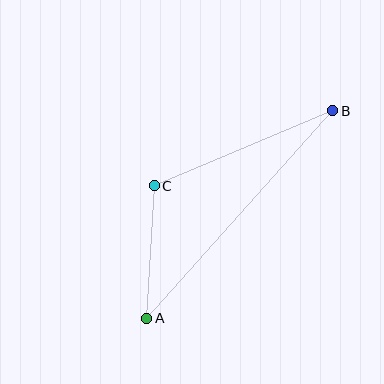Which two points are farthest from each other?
Points A and B are farthest from each other.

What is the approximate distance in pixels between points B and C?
The distance between B and C is approximately 194 pixels.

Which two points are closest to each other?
Points A and C are closest to each other.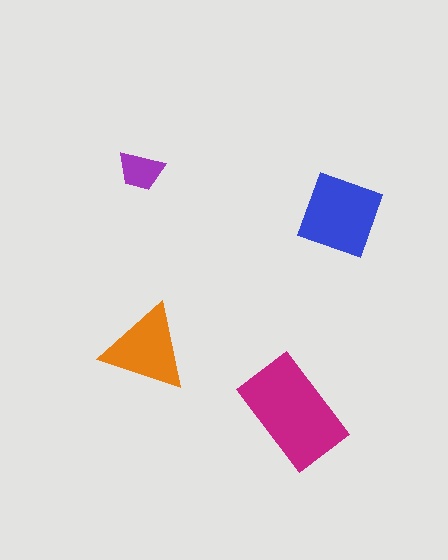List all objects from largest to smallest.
The magenta rectangle, the blue square, the orange triangle, the purple trapezoid.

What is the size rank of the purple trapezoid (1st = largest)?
4th.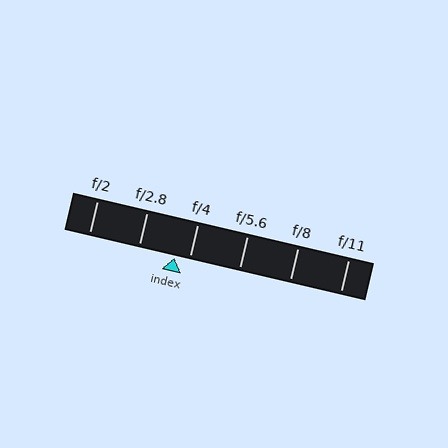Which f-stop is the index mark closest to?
The index mark is closest to f/4.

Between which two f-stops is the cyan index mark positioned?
The index mark is between f/2.8 and f/4.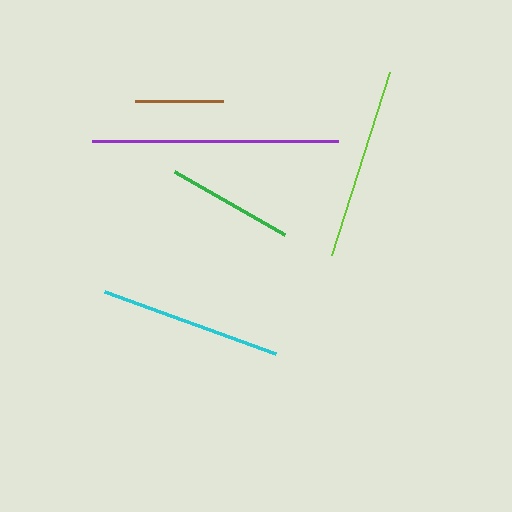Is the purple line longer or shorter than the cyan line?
The purple line is longer than the cyan line.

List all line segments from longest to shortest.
From longest to shortest: purple, lime, cyan, green, brown.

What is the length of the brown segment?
The brown segment is approximately 87 pixels long.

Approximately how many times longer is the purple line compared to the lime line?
The purple line is approximately 1.3 times the length of the lime line.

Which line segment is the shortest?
The brown line is the shortest at approximately 87 pixels.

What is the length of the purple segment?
The purple segment is approximately 246 pixels long.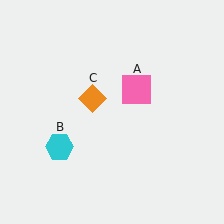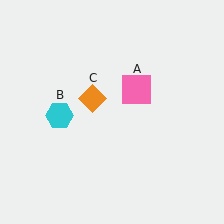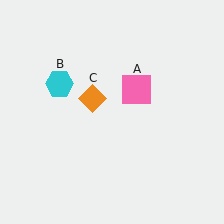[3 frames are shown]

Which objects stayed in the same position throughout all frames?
Pink square (object A) and orange diamond (object C) remained stationary.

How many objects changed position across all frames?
1 object changed position: cyan hexagon (object B).